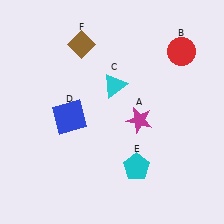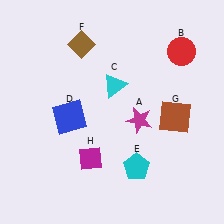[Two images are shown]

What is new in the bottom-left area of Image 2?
A magenta diamond (H) was added in the bottom-left area of Image 2.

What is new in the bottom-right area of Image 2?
A brown square (G) was added in the bottom-right area of Image 2.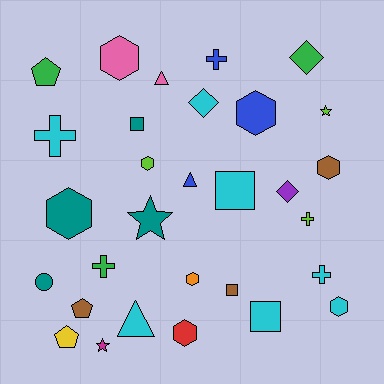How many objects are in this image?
There are 30 objects.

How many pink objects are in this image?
There are 2 pink objects.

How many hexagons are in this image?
There are 8 hexagons.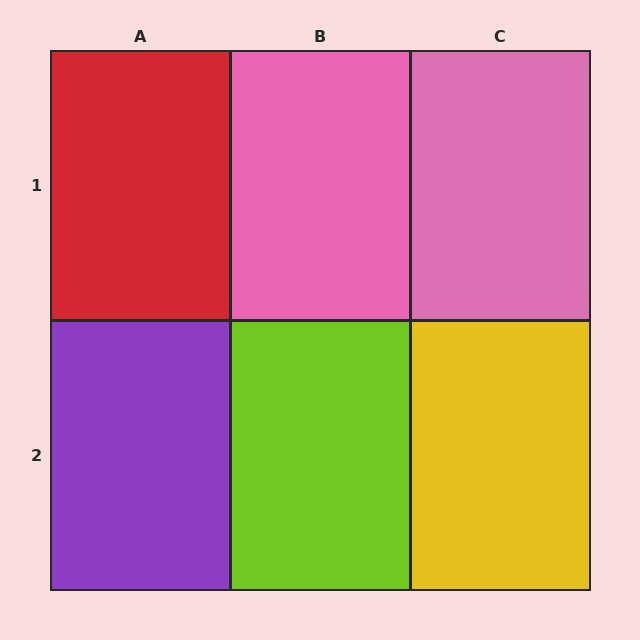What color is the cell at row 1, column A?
Red.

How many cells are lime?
1 cell is lime.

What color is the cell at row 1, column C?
Pink.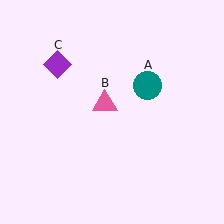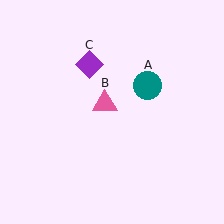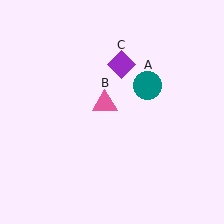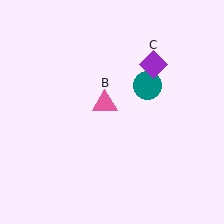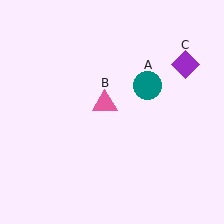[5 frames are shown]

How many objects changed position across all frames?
1 object changed position: purple diamond (object C).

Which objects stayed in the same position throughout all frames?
Teal circle (object A) and pink triangle (object B) remained stationary.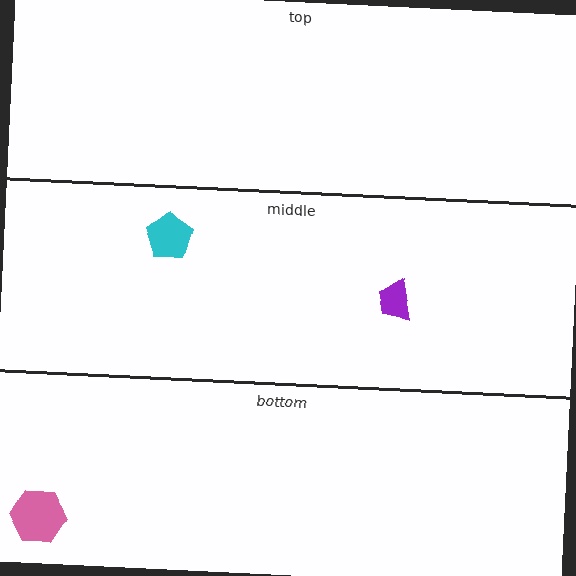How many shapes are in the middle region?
2.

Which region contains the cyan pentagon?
The middle region.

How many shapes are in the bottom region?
1.